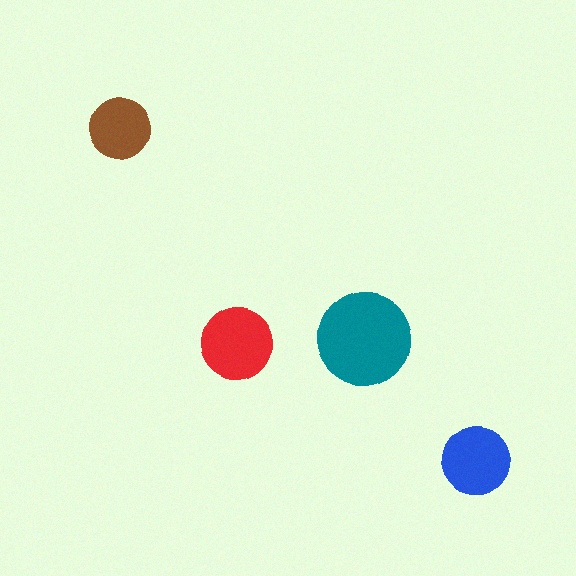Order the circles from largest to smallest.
the teal one, the red one, the blue one, the brown one.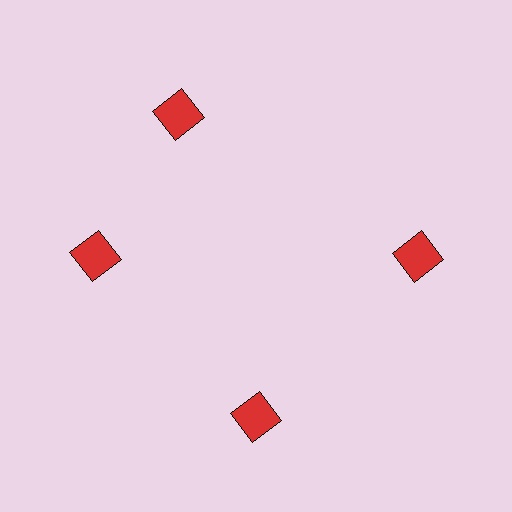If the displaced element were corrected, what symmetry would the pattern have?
It would have 4-fold rotational symmetry — the pattern would map onto itself every 90 degrees.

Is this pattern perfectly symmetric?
No. The 4 red squares are arranged in a ring, but one element near the 12 o'clock position is rotated out of alignment along the ring, breaking the 4-fold rotational symmetry.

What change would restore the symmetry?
The symmetry would be restored by rotating it back into even spacing with its neighbors so that all 4 squares sit at equal angles and equal distance from the center.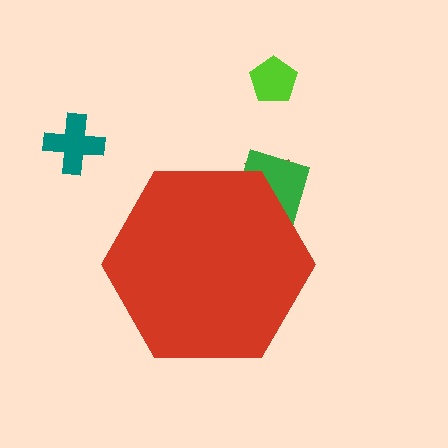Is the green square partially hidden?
Yes, the green square is partially hidden behind the red hexagon.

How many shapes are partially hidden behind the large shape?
2 shapes are partially hidden.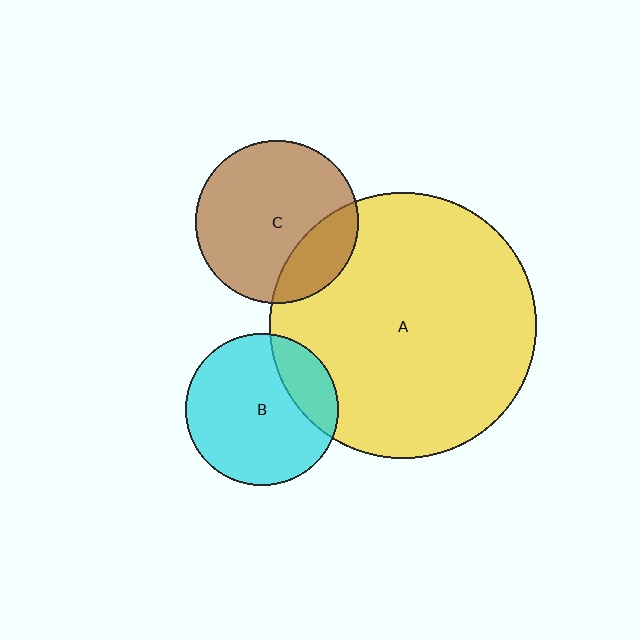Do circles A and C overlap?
Yes.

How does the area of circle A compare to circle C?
Approximately 2.7 times.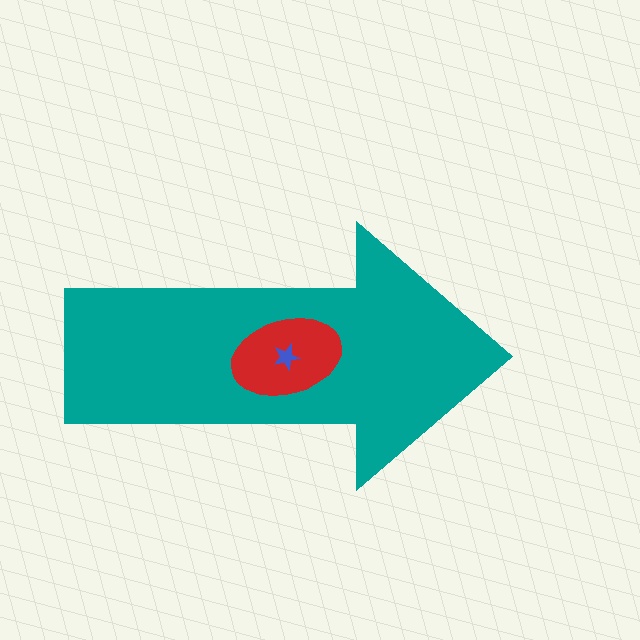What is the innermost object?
The blue star.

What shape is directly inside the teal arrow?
The red ellipse.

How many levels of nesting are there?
3.